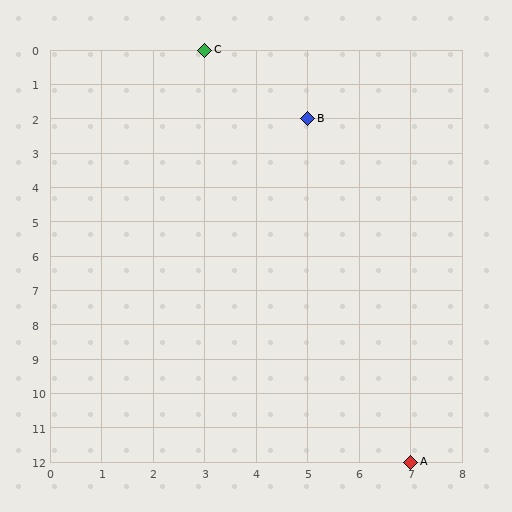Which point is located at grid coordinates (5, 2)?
Point B is at (5, 2).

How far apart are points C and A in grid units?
Points C and A are 4 columns and 12 rows apart (about 12.6 grid units diagonally).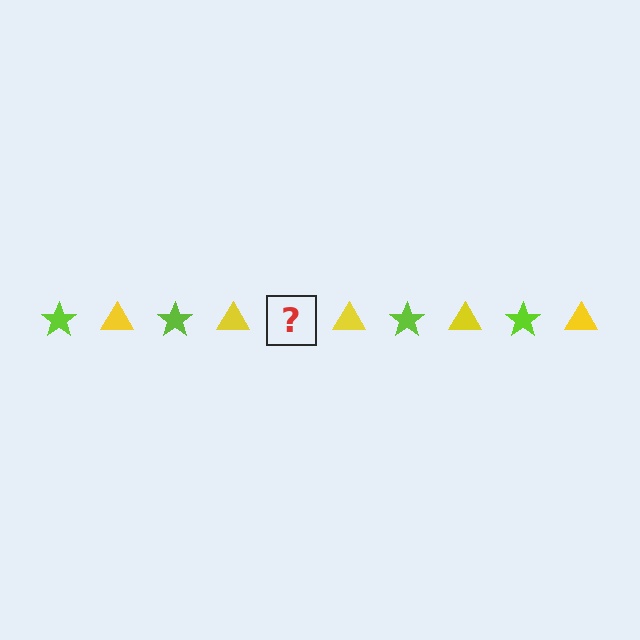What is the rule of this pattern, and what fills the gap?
The rule is that the pattern alternates between lime star and yellow triangle. The gap should be filled with a lime star.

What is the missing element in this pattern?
The missing element is a lime star.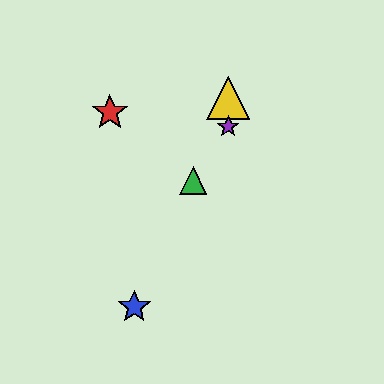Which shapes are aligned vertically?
The yellow triangle, the purple star are aligned vertically.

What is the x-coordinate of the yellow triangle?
The yellow triangle is at x≈228.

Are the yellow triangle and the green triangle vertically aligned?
No, the yellow triangle is at x≈228 and the green triangle is at x≈193.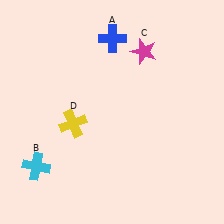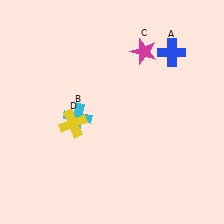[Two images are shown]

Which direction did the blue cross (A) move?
The blue cross (A) moved right.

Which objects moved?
The objects that moved are: the blue cross (A), the cyan cross (B).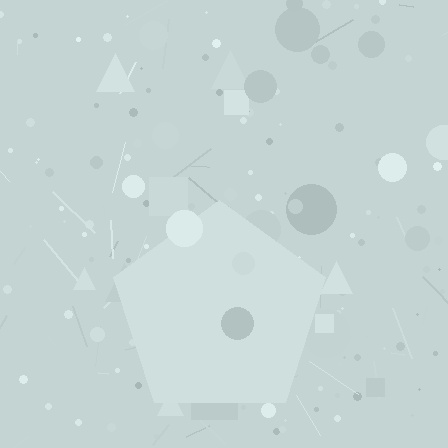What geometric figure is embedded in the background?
A pentagon is embedded in the background.